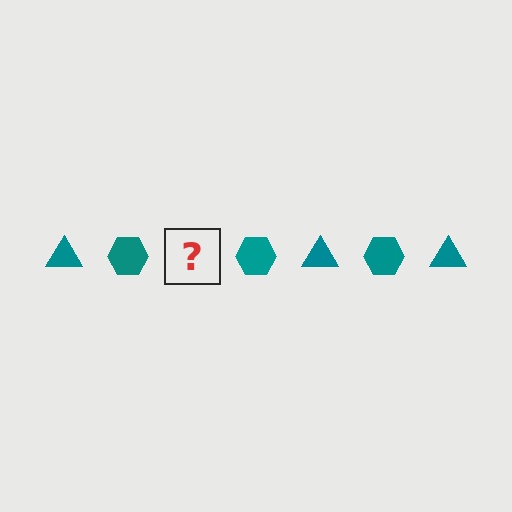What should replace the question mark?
The question mark should be replaced with a teal triangle.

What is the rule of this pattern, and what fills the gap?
The rule is that the pattern cycles through triangle, hexagon shapes in teal. The gap should be filled with a teal triangle.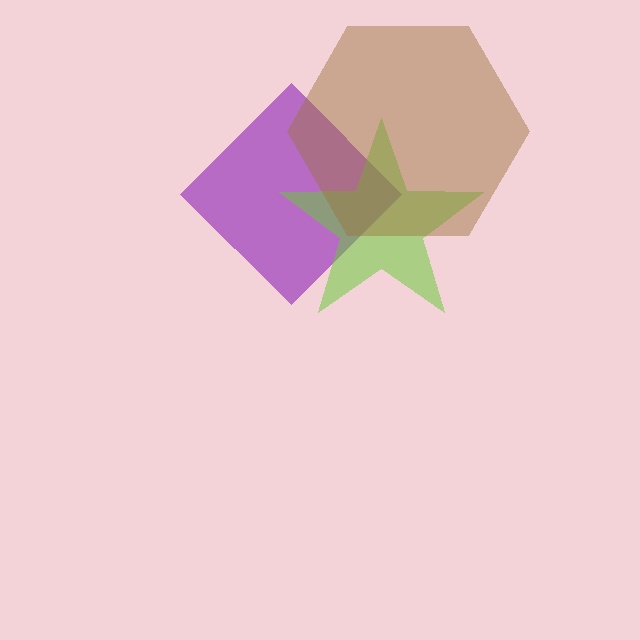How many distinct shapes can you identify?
There are 3 distinct shapes: a purple diamond, a lime star, a brown hexagon.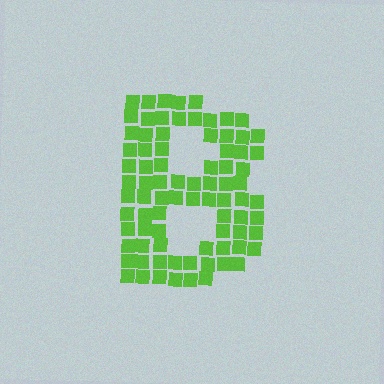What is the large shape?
The large shape is the letter B.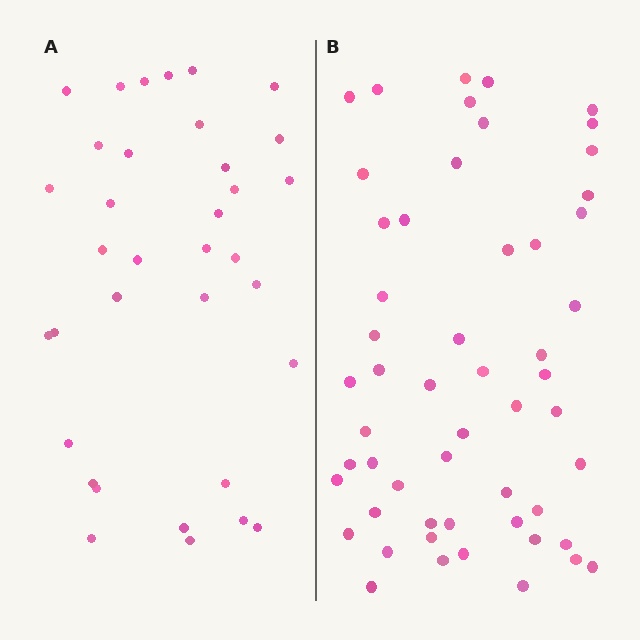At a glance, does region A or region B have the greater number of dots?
Region B (the right region) has more dots.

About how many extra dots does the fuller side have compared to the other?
Region B has approximately 20 more dots than region A.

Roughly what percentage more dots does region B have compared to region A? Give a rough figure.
About 55% more.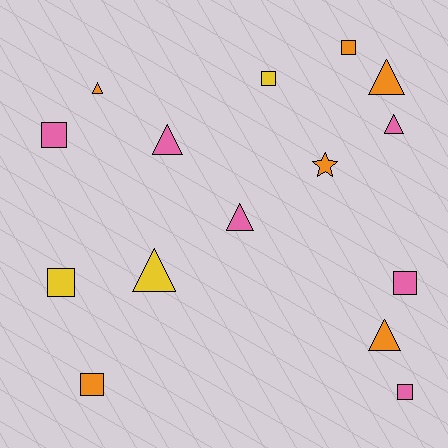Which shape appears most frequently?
Square, with 7 objects.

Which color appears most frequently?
Pink, with 6 objects.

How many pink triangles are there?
There are 3 pink triangles.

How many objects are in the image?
There are 15 objects.